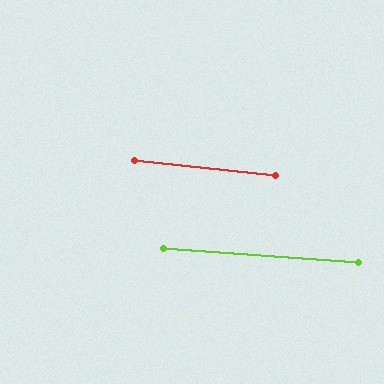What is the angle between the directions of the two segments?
Approximately 2 degrees.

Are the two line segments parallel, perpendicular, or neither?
Parallel — their directions differ by only 1.9°.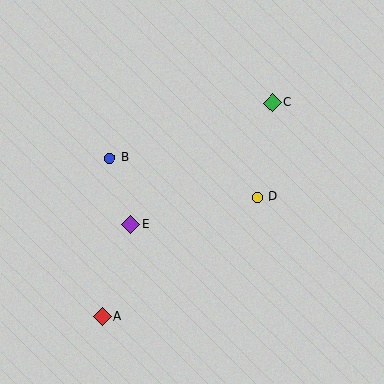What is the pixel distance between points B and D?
The distance between B and D is 153 pixels.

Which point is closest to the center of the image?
Point D at (258, 197) is closest to the center.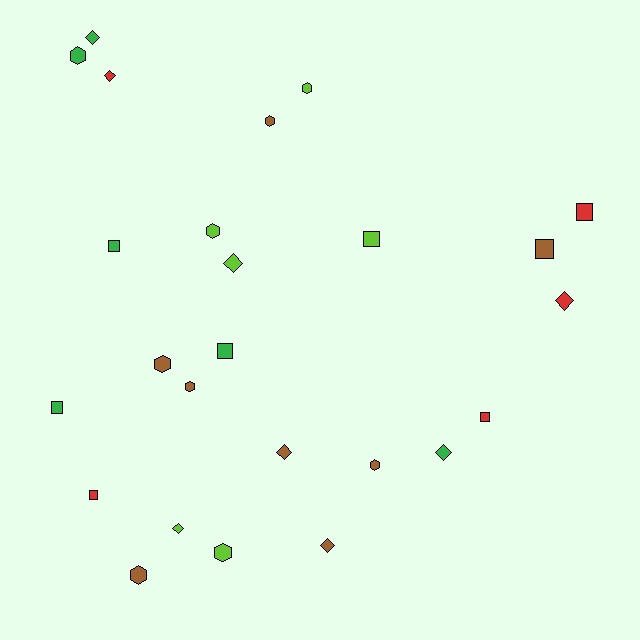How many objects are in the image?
There are 25 objects.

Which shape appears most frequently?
Hexagon, with 9 objects.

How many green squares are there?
There are 3 green squares.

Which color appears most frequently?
Brown, with 8 objects.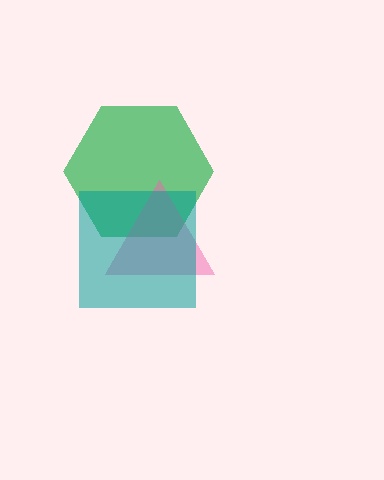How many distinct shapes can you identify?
There are 3 distinct shapes: a green hexagon, a pink triangle, a teal square.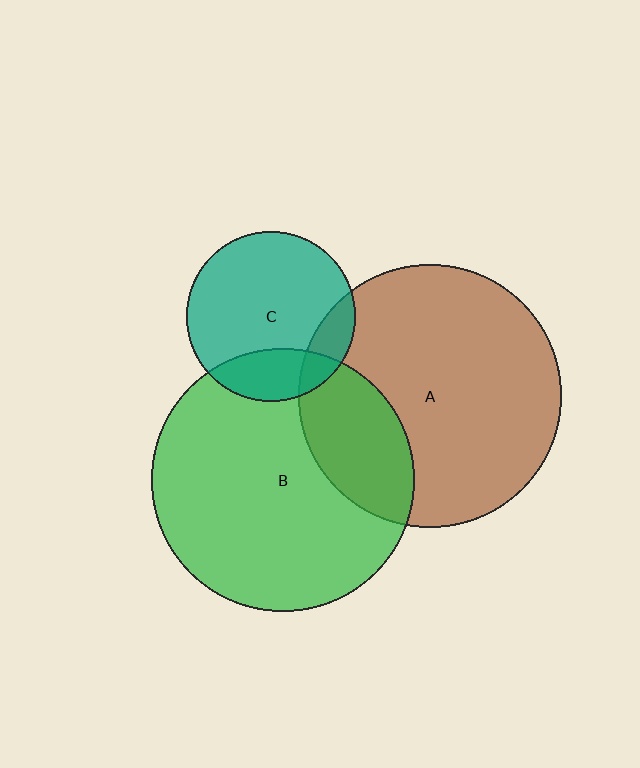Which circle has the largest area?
Circle A (brown).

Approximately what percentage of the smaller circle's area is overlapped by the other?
Approximately 20%.